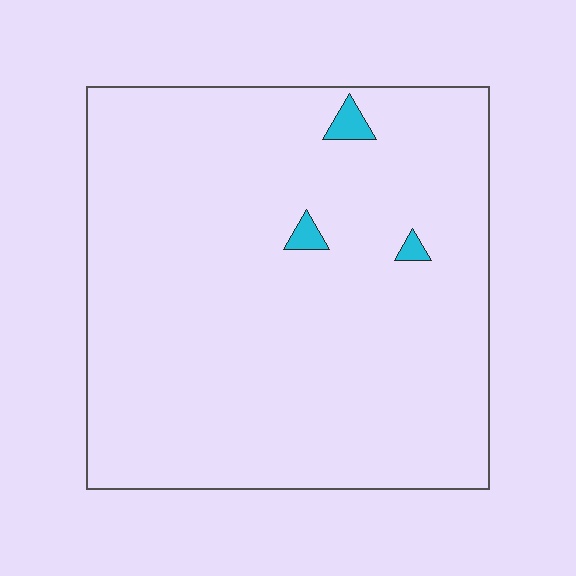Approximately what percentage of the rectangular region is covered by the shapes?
Approximately 0%.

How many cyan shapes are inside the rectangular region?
3.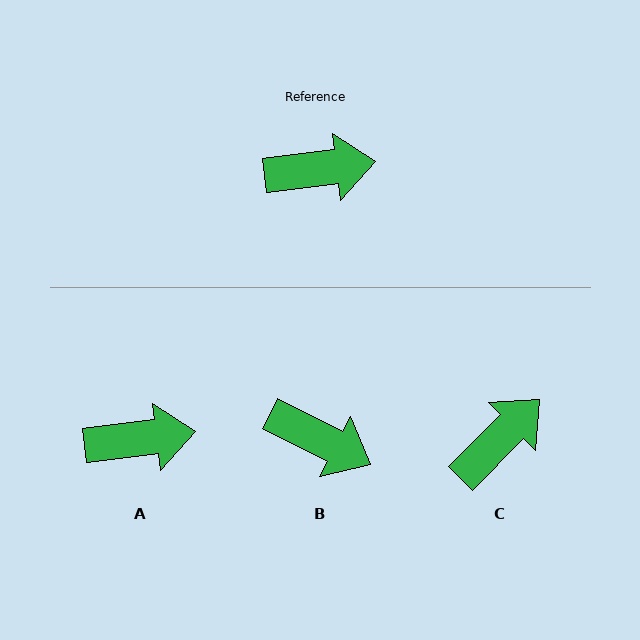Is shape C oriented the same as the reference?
No, it is off by about 38 degrees.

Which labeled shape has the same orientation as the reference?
A.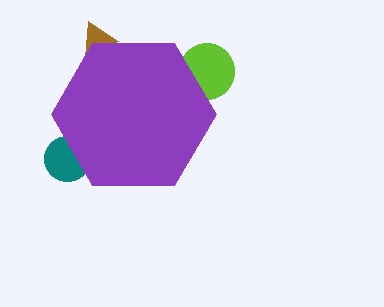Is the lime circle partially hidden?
Yes, the lime circle is partially hidden behind the purple hexagon.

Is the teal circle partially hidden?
Yes, the teal circle is partially hidden behind the purple hexagon.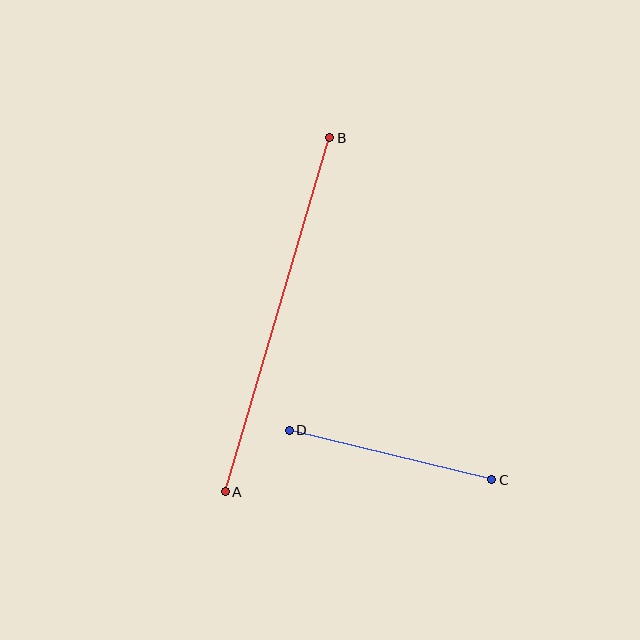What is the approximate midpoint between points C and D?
The midpoint is at approximately (390, 455) pixels.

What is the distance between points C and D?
The distance is approximately 209 pixels.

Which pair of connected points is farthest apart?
Points A and B are farthest apart.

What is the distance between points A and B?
The distance is approximately 369 pixels.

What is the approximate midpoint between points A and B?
The midpoint is at approximately (278, 315) pixels.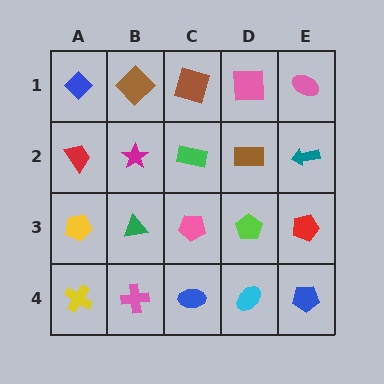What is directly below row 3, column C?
A blue ellipse.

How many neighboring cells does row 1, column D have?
3.